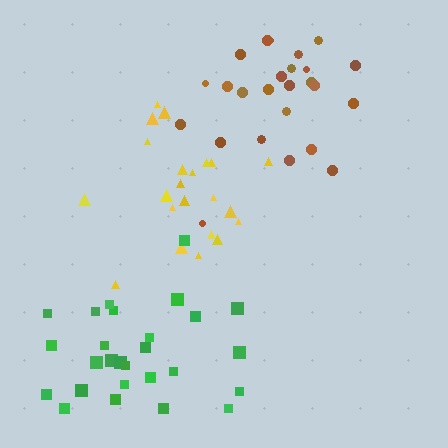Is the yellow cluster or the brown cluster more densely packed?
Yellow.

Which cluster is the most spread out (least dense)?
Green.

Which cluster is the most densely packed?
Yellow.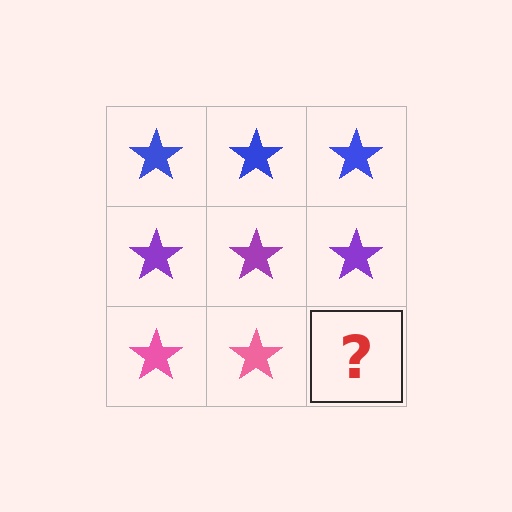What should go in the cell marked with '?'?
The missing cell should contain a pink star.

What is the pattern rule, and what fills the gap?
The rule is that each row has a consistent color. The gap should be filled with a pink star.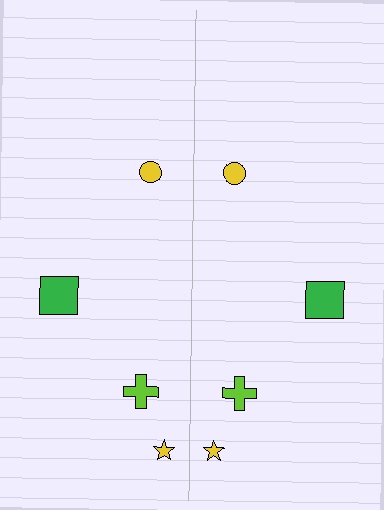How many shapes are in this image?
There are 8 shapes in this image.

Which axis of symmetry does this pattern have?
The pattern has a vertical axis of symmetry running through the center of the image.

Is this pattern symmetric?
Yes, this pattern has bilateral (reflection) symmetry.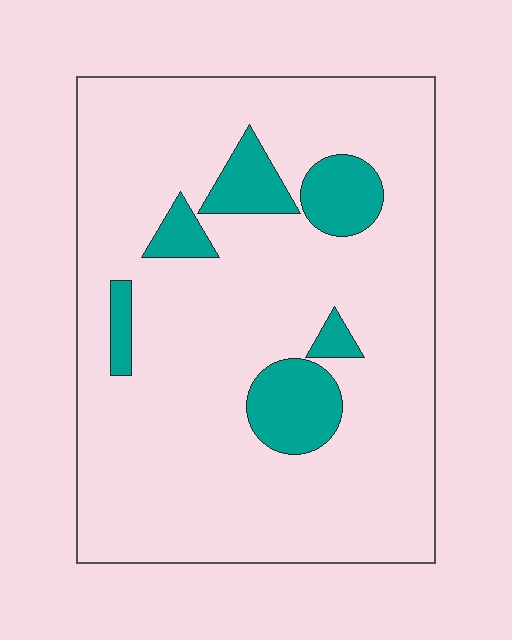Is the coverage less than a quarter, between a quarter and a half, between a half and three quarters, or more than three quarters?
Less than a quarter.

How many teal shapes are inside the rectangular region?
6.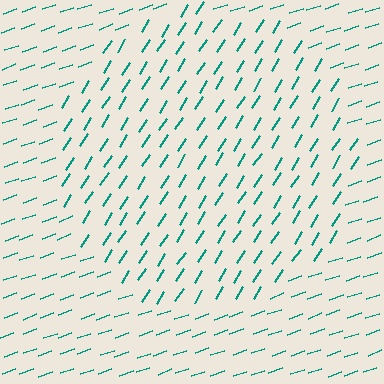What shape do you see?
I see a circle.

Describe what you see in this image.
The image is filled with small teal line segments. A circle region in the image has lines oriented differently from the surrounding lines, creating a visible texture boundary.